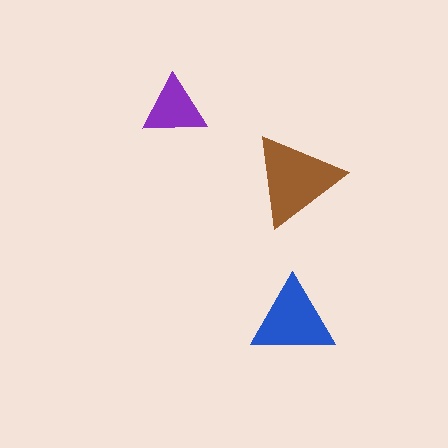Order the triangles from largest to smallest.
the brown one, the blue one, the purple one.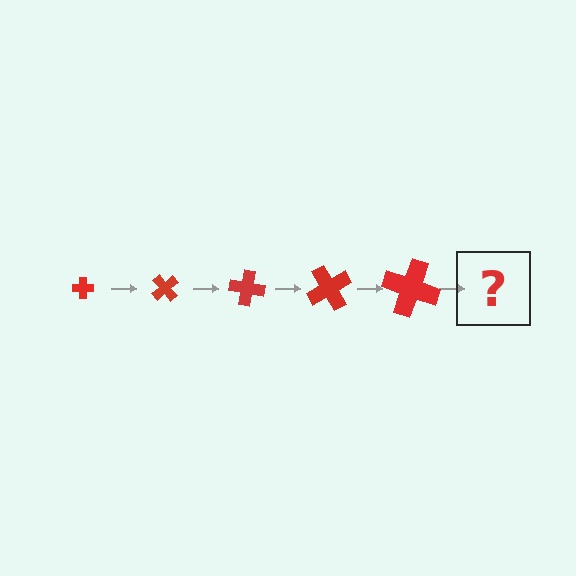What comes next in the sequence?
The next element should be a cross, larger than the previous one and rotated 250 degrees from the start.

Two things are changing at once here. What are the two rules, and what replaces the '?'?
The two rules are that the cross grows larger each step and it rotates 50 degrees each step. The '?' should be a cross, larger than the previous one and rotated 250 degrees from the start.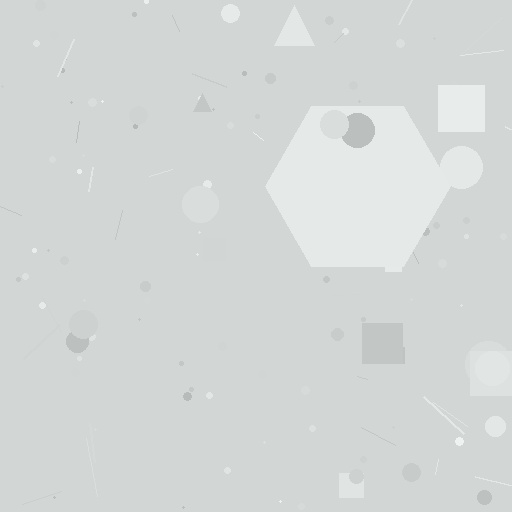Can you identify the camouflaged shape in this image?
The camouflaged shape is a hexagon.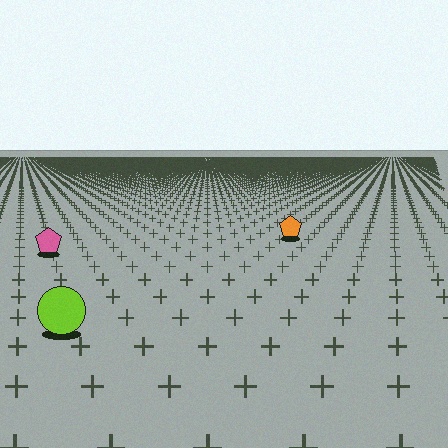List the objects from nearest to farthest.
From nearest to farthest: the lime circle, the pink pentagon, the orange pentagon.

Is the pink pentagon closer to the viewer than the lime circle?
No. The lime circle is closer — you can tell from the texture gradient: the ground texture is coarser near it.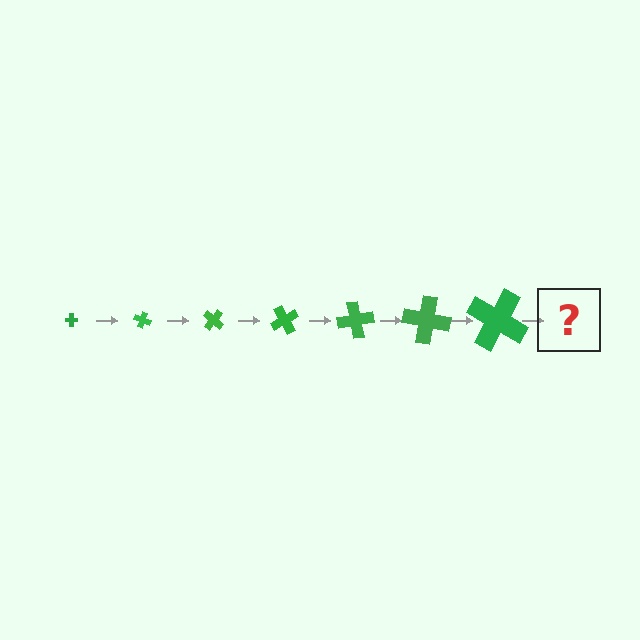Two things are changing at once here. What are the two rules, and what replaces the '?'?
The two rules are that the cross grows larger each step and it rotates 20 degrees each step. The '?' should be a cross, larger than the previous one and rotated 140 degrees from the start.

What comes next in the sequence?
The next element should be a cross, larger than the previous one and rotated 140 degrees from the start.